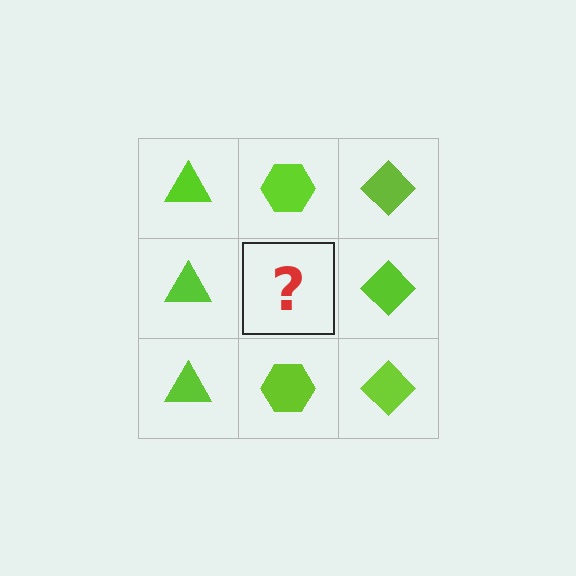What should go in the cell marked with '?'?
The missing cell should contain a lime hexagon.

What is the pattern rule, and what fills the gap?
The rule is that each column has a consistent shape. The gap should be filled with a lime hexagon.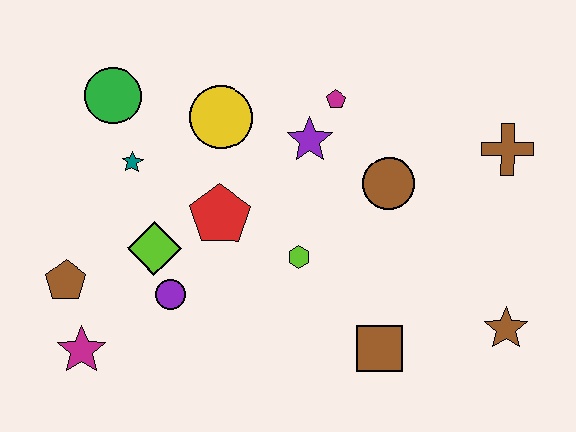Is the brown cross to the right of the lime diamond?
Yes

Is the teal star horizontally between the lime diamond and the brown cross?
No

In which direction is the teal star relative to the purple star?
The teal star is to the left of the purple star.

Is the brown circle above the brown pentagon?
Yes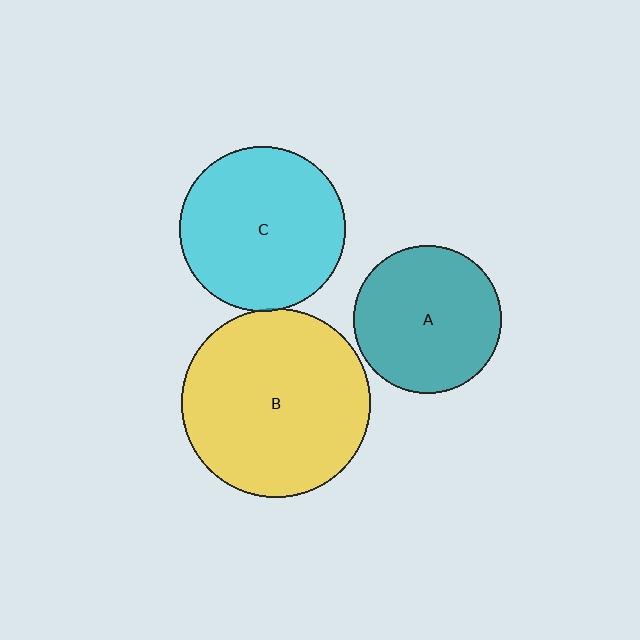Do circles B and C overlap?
Yes.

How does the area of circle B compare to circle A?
Approximately 1.6 times.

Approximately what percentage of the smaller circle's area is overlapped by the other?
Approximately 5%.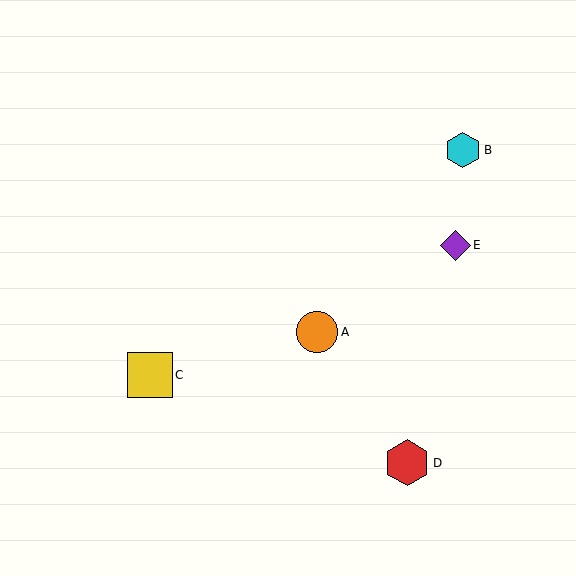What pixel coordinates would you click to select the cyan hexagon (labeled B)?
Click at (463, 150) to select the cyan hexagon B.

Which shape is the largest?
The red hexagon (labeled D) is the largest.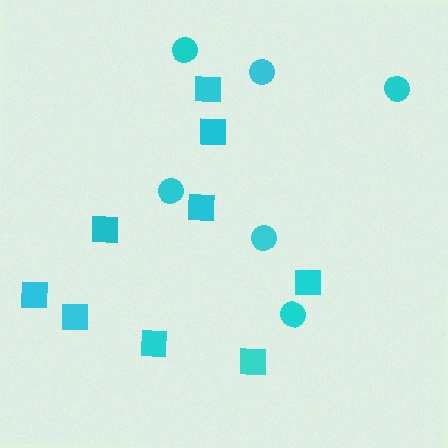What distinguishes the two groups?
There are 2 groups: one group of circles (6) and one group of squares (9).